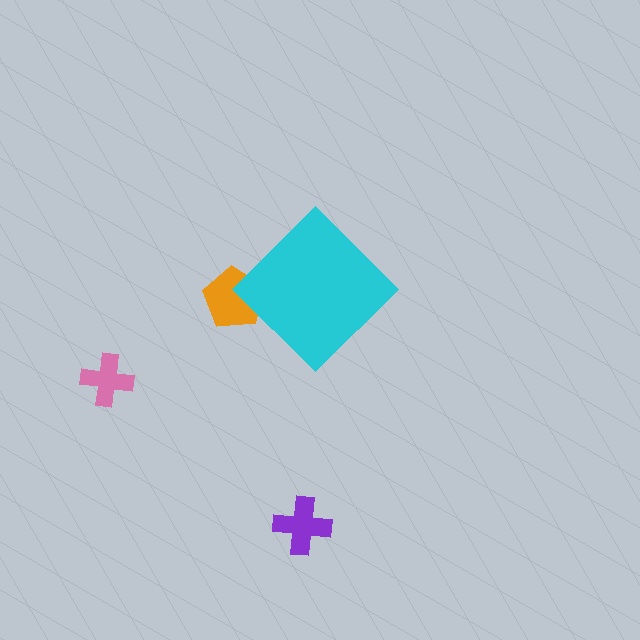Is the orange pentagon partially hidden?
Yes, the orange pentagon is partially hidden behind the cyan diamond.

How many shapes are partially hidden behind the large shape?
1 shape is partially hidden.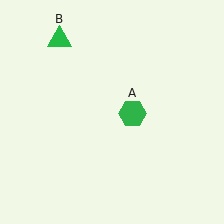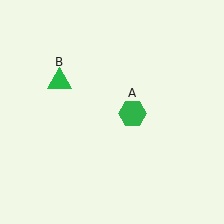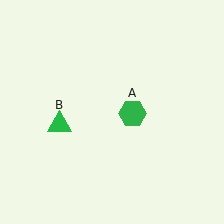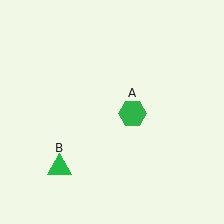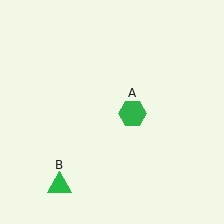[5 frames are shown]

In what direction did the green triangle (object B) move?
The green triangle (object B) moved down.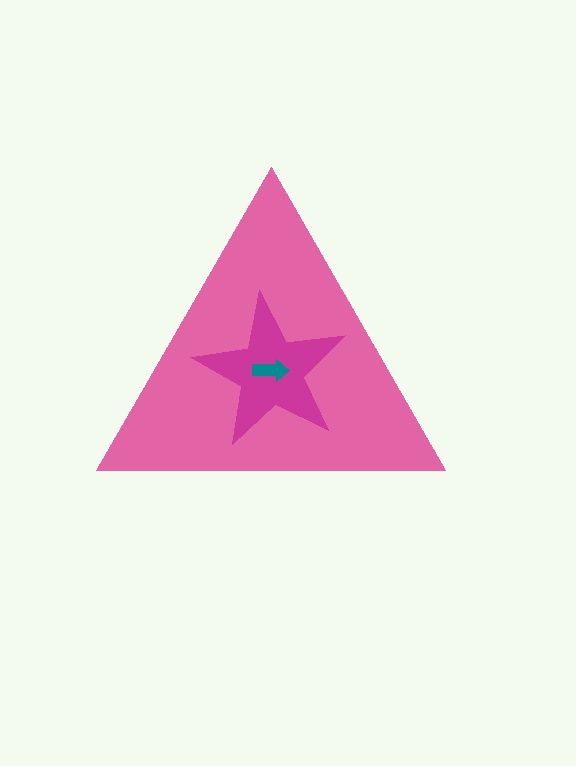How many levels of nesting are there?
3.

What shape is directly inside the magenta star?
The teal arrow.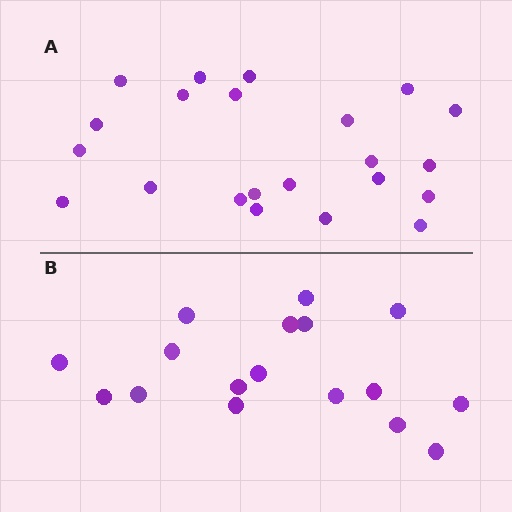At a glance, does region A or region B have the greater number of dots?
Region A (the top region) has more dots.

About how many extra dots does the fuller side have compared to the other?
Region A has about 5 more dots than region B.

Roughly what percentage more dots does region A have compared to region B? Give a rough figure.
About 30% more.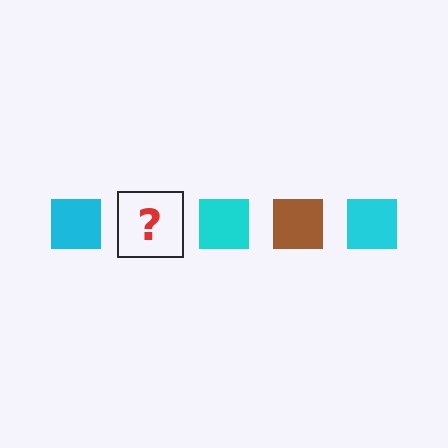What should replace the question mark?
The question mark should be replaced with a brown square.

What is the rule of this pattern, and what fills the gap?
The rule is that the pattern cycles through cyan, brown squares. The gap should be filled with a brown square.